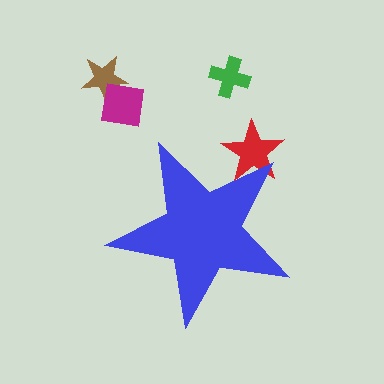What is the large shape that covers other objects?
A blue star.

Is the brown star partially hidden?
No, the brown star is fully visible.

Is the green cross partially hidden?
No, the green cross is fully visible.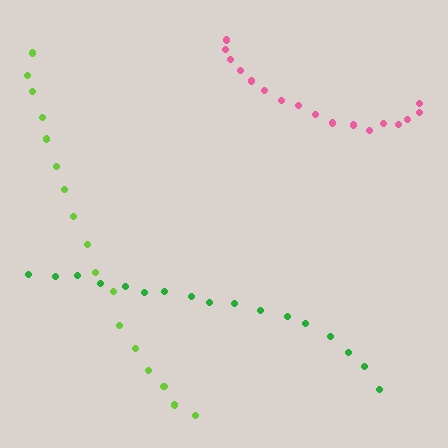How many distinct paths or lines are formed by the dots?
There are 3 distinct paths.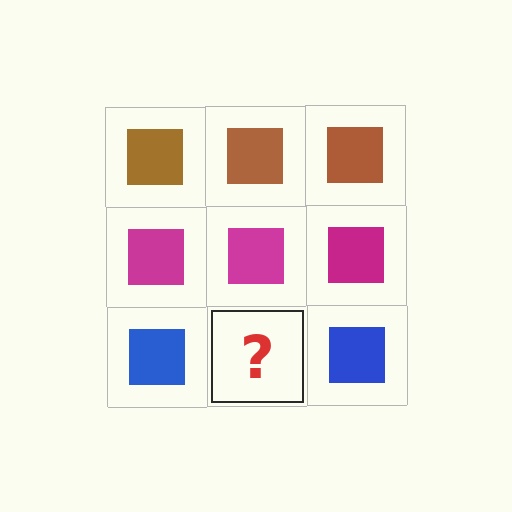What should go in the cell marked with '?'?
The missing cell should contain a blue square.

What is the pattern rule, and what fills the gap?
The rule is that each row has a consistent color. The gap should be filled with a blue square.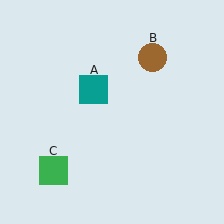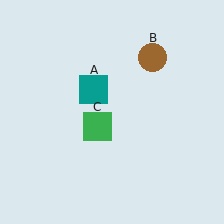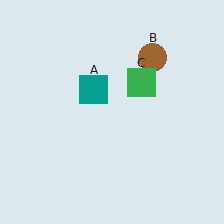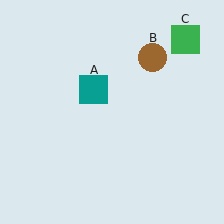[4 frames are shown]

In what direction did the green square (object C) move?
The green square (object C) moved up and to the right.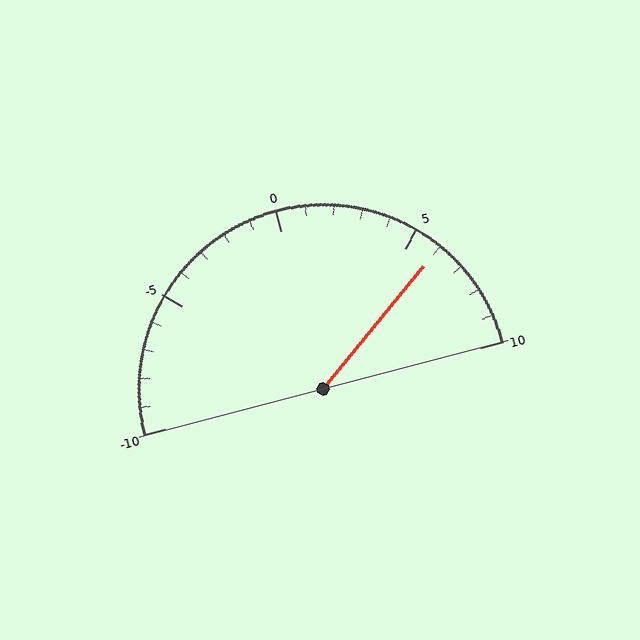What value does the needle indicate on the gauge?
The needle indicates approximately 6.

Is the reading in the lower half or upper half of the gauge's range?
The reading is in the upper half of the range (-10 to 10).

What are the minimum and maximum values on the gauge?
The gauge ranges from -10 to 10.